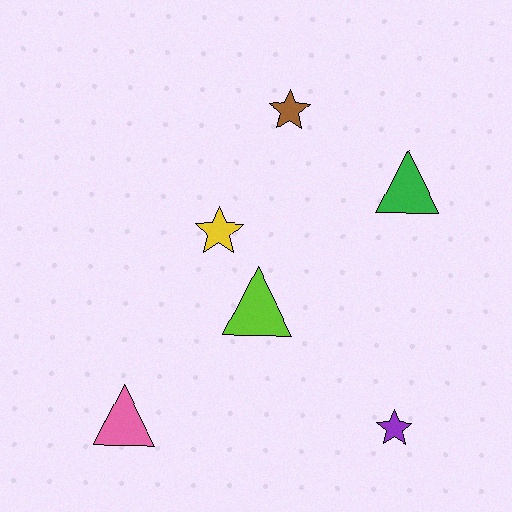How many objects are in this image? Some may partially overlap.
There are 6 objects.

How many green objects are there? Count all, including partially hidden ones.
There is 1 green object.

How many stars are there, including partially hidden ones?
There are 3 stars.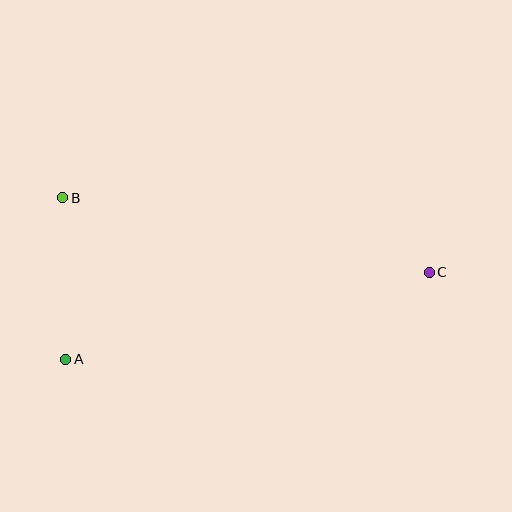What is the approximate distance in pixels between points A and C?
The distance between A and C is approximately 373 pixels.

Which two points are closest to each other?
Points A and B are closest to each other.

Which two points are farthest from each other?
Points B and C are farthest from each other.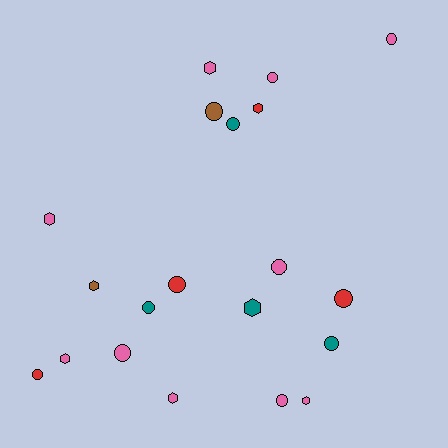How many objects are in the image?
There are 20 objects.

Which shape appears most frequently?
Circle, with 12 objects.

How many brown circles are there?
There is 1 brown circle.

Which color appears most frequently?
Pink, with 10 objects.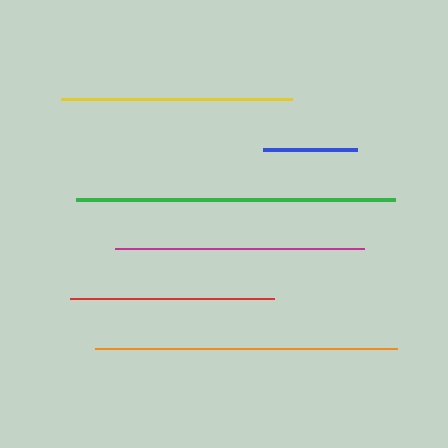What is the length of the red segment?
The red segment is approximately 204 pixels long.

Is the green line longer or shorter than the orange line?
The green line is longer than the orange line.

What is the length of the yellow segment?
The yellow segment is approximately 231 pixels long.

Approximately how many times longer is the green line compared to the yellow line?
The green line is approximately 1.4 times the length of the yellow line.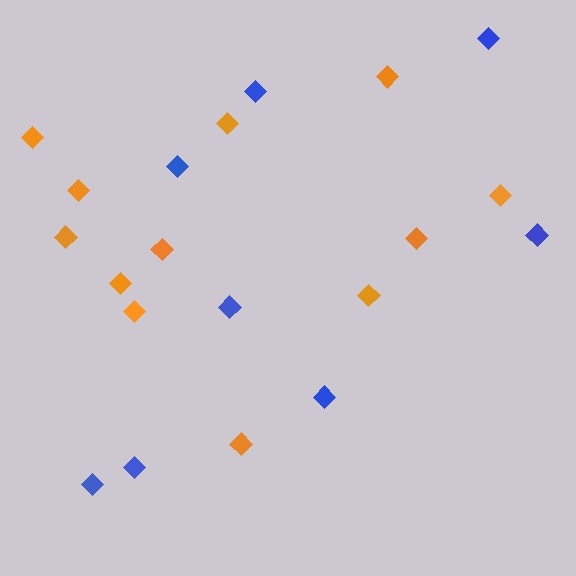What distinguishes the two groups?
There are 2 groups: one group of blue diamonds (8) and one group of orange diamonds (12).